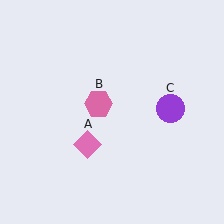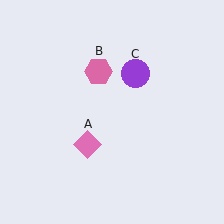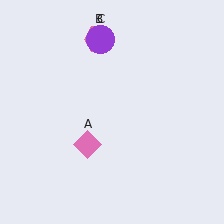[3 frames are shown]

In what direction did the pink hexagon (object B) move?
The pink hexagon (object B) moved up.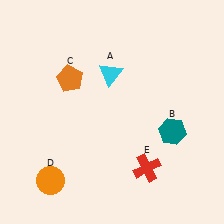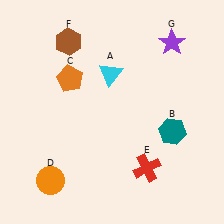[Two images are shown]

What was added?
A brown hexagon (F), a purple star (G) were added in Image 2.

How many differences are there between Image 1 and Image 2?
There are 2 differences between the two images.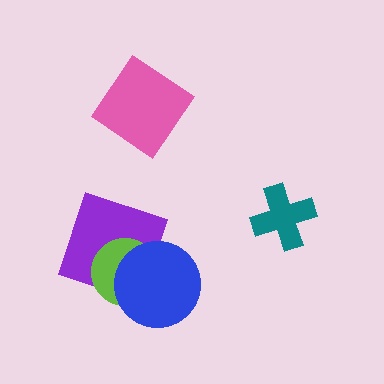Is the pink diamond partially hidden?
No, no other shape covers it.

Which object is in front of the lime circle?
The blue circle is in front of the lime circle.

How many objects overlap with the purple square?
2 objects overlap with the purple square.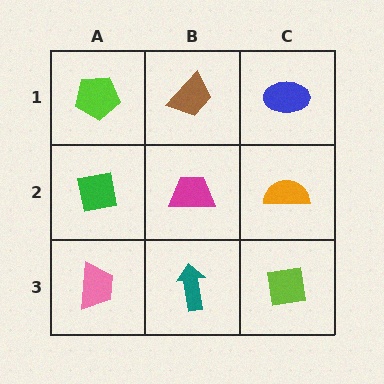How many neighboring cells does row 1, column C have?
2.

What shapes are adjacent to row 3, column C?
An orange semicircle (row 2, column C), a teal arrow (row 3, column B).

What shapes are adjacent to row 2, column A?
A lime pentagon (row 1, column A), a pink trapezoid (row 3, column A), a magenta trapezoid (row 2, column B).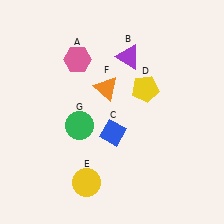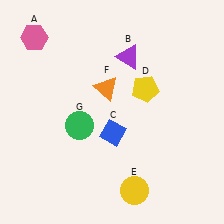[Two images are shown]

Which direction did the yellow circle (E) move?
The yellow circle (E) moved right.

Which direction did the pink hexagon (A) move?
The pink hexagon (A) moved left.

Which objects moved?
The objects that moved are: the pink hexagon (A), the yellow circle (E).